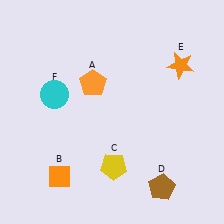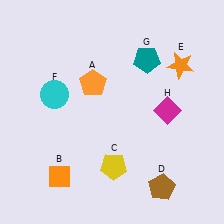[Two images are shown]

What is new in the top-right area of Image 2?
A magenta diamond (H) was added in the top-right area of Image 2.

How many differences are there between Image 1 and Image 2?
There are 2 differences between the two images.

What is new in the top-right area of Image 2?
A teal pentagon (G) was added in the top-right area of Image 2.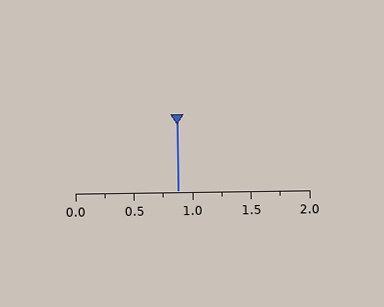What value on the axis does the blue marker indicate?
The marker indicates approximately 0.88.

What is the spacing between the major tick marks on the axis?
The major ticks are spaced 0.5 apart.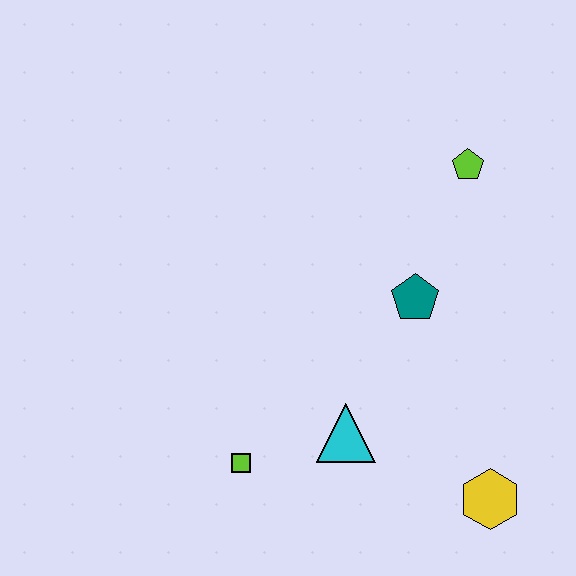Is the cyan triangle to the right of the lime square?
Yes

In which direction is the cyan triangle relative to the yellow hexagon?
The cyan triangle is to the left of the yellow hexagon.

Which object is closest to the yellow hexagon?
The cyan triangle is closest to the yellow hexagon.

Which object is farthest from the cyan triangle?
The lime pentagon is farthest from the cyan triangle.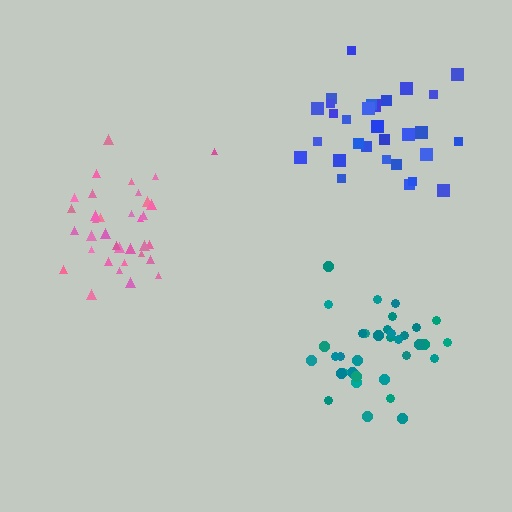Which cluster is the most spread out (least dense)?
Pink.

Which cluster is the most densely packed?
Teal.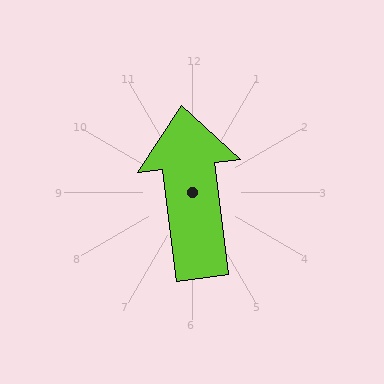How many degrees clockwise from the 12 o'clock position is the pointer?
Approximately 353 degrees.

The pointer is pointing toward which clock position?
Roughly 12 o'clock.